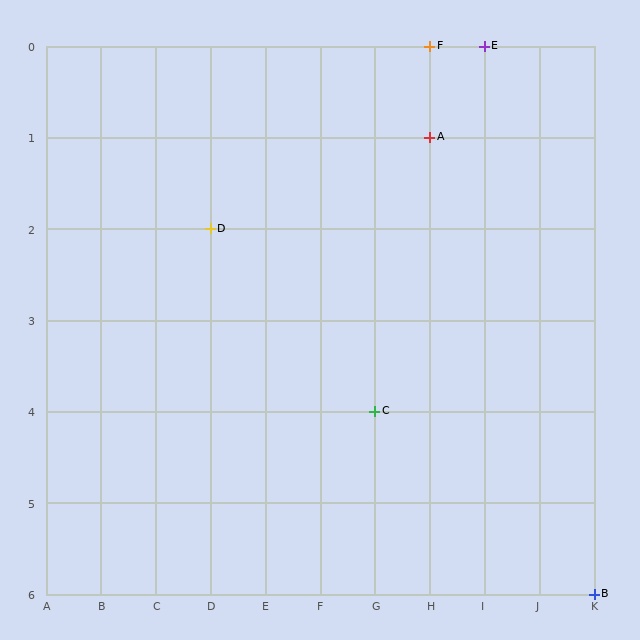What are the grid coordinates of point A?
Point A is at grid coordinates (H, 1).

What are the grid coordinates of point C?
Point C is at grid coordinates (G, 4).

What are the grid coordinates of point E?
Point E is at grid coordinates (I, 0).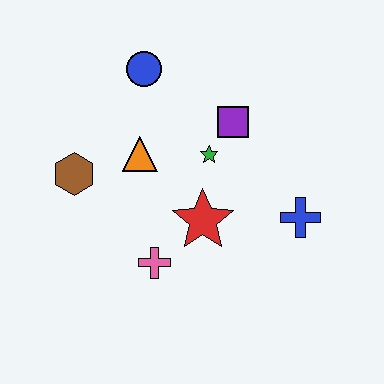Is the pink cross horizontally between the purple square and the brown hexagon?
Yes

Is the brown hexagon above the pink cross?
Yes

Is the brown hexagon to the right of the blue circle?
No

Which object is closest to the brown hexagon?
The orange triangle is closest to the brown hexagon.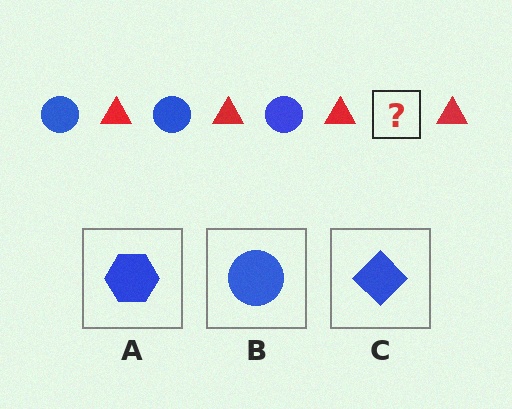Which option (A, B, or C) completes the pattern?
B.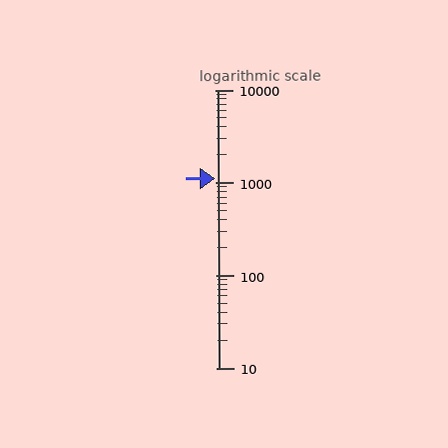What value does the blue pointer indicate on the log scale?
The pointer indicates approximately 1100.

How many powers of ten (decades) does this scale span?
The scale spans 3 decades, from 10 to 10000.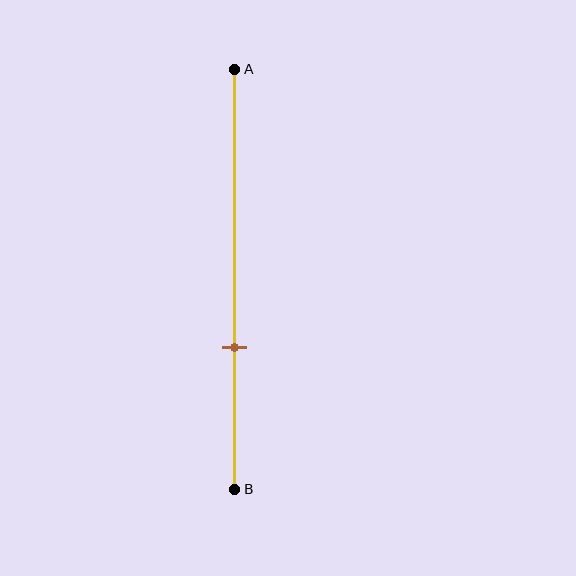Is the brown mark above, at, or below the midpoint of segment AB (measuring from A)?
The brown mark is below the midpoint of segment AB.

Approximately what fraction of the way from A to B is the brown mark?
The brown mark is approximately 65% of the way from A to B.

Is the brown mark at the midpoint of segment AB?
No, the mark is at about 65% from A, not at the 50% midpoint.